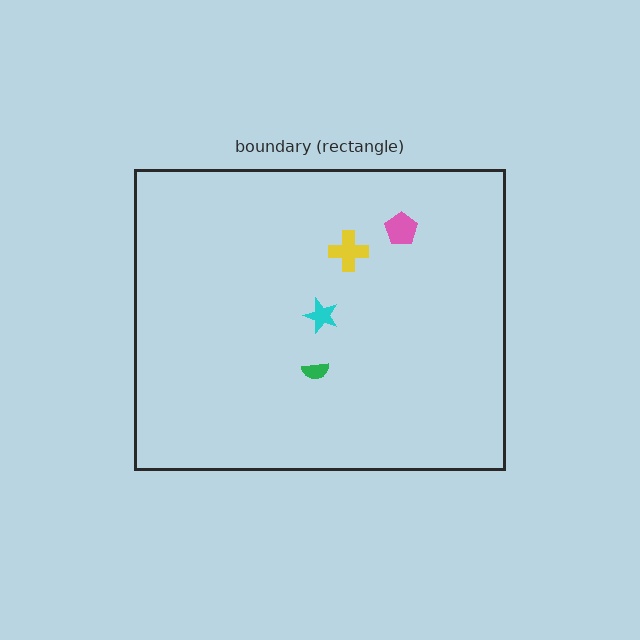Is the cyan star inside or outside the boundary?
Inside.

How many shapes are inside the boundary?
4 inside, 0 outside.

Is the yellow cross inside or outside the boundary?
Inside.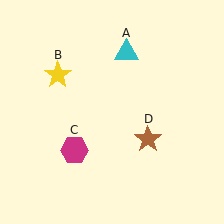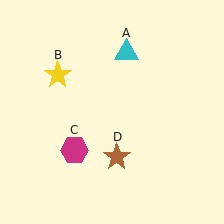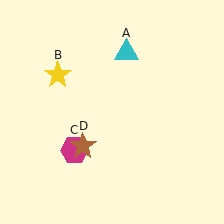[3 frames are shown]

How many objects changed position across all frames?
1 object changed position: brown star (object D).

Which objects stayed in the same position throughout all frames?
Cyan triangle (object A) and yellow star (object B) and magenta hexagon (object C) remained stationary.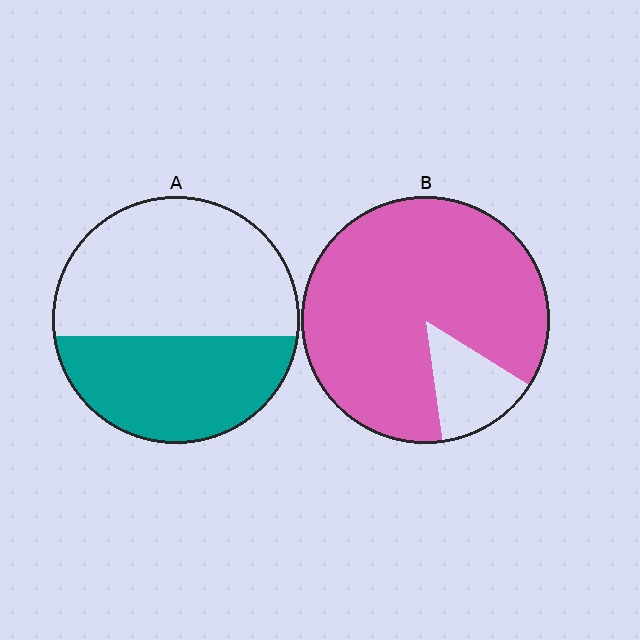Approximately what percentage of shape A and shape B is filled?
A is approximately 40% and B is approximately 85%.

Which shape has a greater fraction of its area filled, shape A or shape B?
Shape B.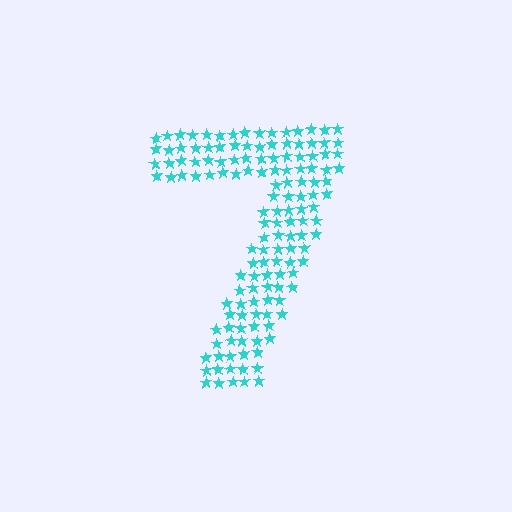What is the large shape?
The large shape is the digit 7.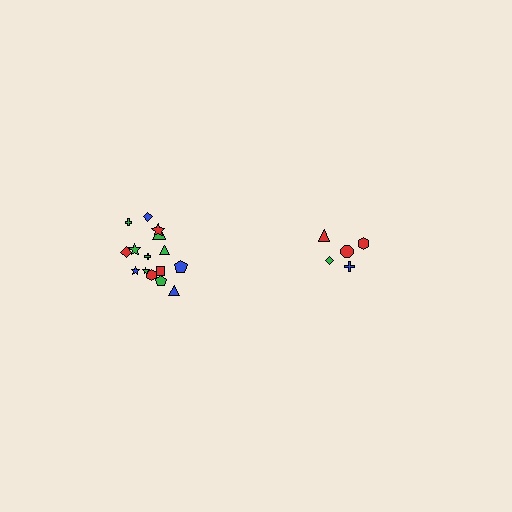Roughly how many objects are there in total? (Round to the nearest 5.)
Roughly 20 objects in total.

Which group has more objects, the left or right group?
The left group.